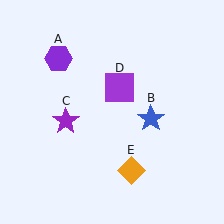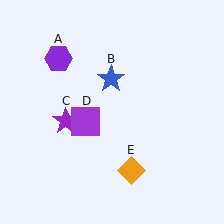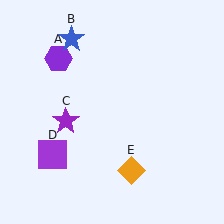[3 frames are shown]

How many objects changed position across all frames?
2 objects changed position: blue star (object B), purple square (object D).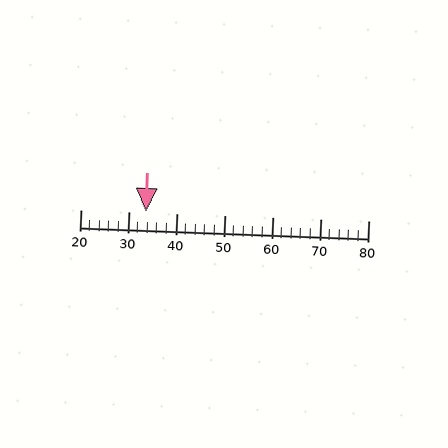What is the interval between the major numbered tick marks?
The major tick marks are spaced 10 units apart.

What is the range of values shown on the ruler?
The ruler shows values from 20 to 80.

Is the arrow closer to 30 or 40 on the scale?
The arrow is closer to 30.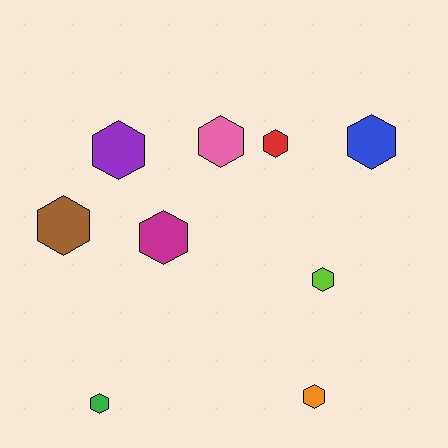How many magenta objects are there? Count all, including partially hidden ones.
There is 1 magenta object.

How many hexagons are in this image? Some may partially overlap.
There are 9 hexagons.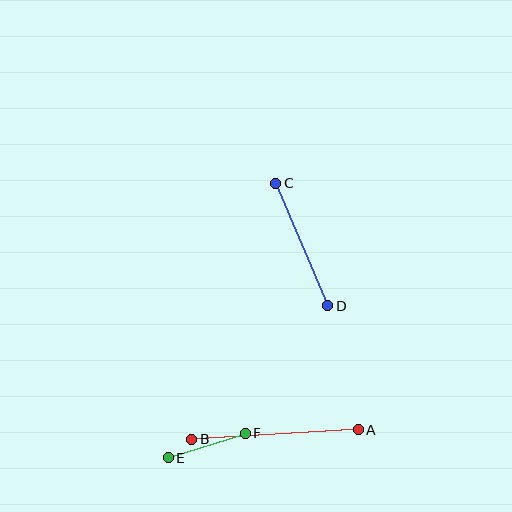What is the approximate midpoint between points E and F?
The midpoint is at approximately (207, 446) pixels.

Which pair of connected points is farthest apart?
Points A and B are farthest apart.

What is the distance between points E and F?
The distance is approximately 81 pixels.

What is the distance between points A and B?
The distance is approximately 167 pixels.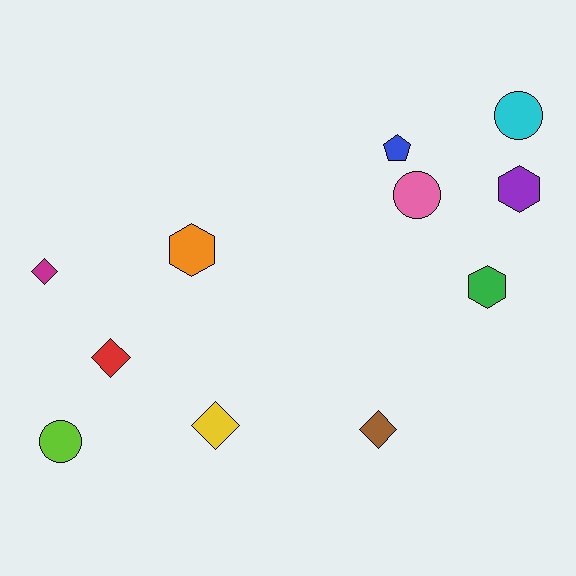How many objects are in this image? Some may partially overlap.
There are 11 objects.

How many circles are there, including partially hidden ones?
There are 3 circles.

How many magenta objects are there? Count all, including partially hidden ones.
There is 1 magenta object.